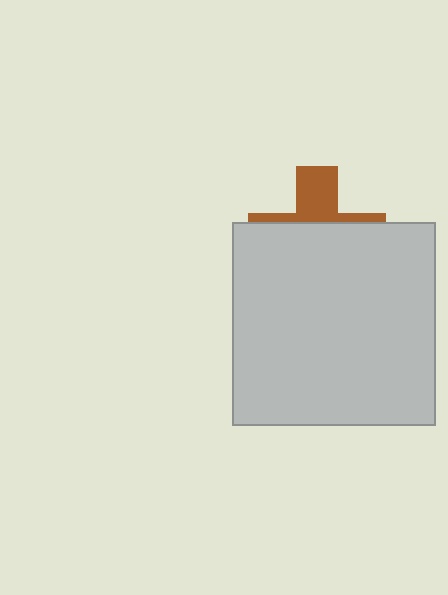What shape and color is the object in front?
The object in front is a light gray square.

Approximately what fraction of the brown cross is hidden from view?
Roughly 68% of the brown cross is hidden behind the light gray square.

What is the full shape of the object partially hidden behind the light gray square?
The partially hidden object is a brown cross.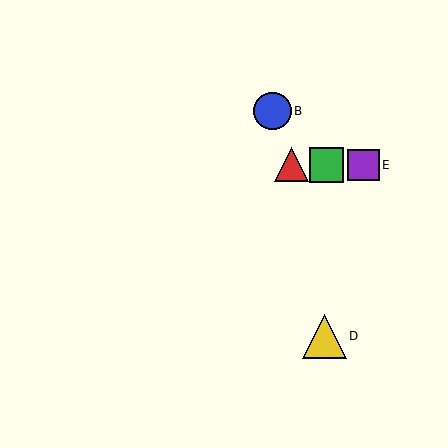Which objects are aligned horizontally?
Objects A, C, E are aligned horizontally.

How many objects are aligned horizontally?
3 objects (A, C, E) are aligned horizontally.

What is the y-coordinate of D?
Object D is at y≈336.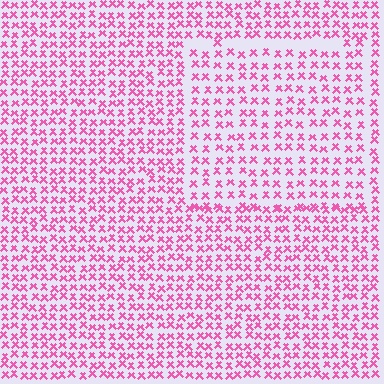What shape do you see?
I see a rectangle.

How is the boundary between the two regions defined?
The boundary is defined by a change in element density (approximately 1.5x ratio). All elements are the same color, size, and shape.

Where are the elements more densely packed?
The elements are more densely packed outside the rectangle boundary.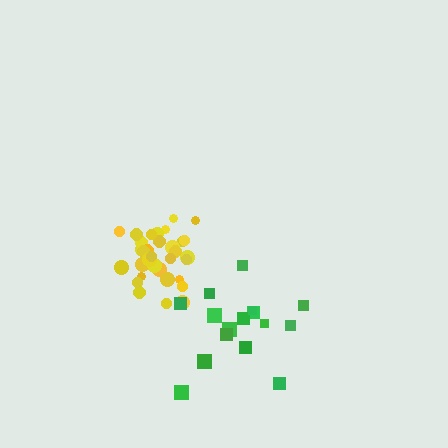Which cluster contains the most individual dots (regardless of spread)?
Yellow (35).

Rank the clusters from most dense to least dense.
yellow, green.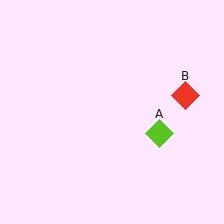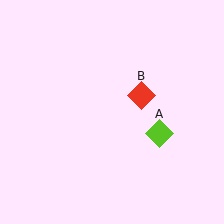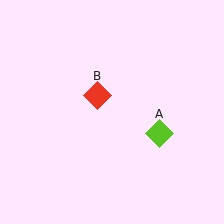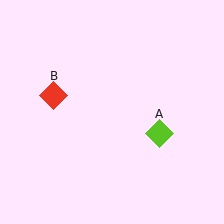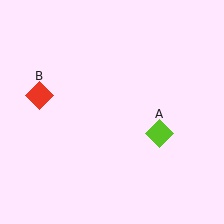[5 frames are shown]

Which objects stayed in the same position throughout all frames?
Lime diamond (object A) remained stationary.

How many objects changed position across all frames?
1 object changed position: red diamond (object B).